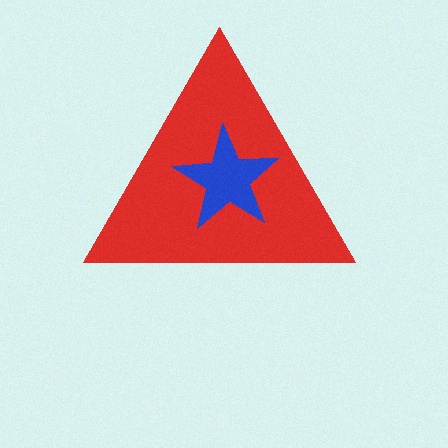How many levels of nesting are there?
2.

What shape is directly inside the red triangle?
The blue star.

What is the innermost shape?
The blue star.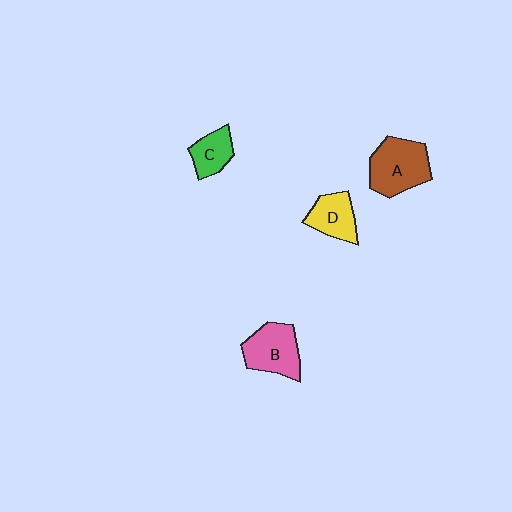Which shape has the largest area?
Shape A (brown).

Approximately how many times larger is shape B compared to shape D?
Approximately 1.3 times.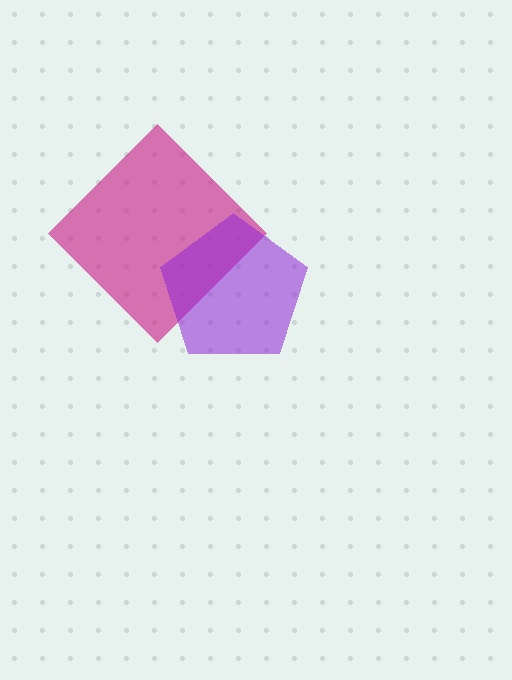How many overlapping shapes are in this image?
There are 2 overlapping shapes in the image.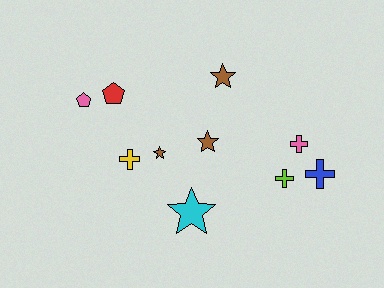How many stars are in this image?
There are 4 stars.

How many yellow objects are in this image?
There is 1 yellow object.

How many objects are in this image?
There are 10 objects.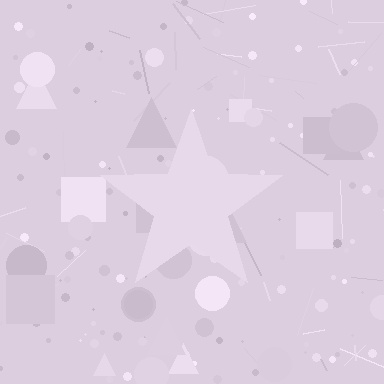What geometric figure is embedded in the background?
A star is embedded in the background.